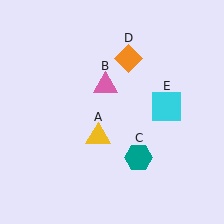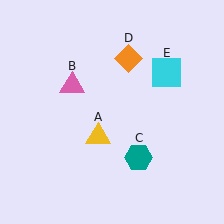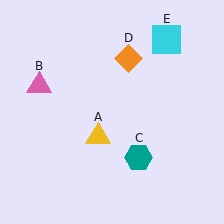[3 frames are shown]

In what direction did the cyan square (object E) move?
The cyan square (object E) moved up.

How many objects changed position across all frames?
2 objects changed position: pink triangle (object B), cyan square (object E).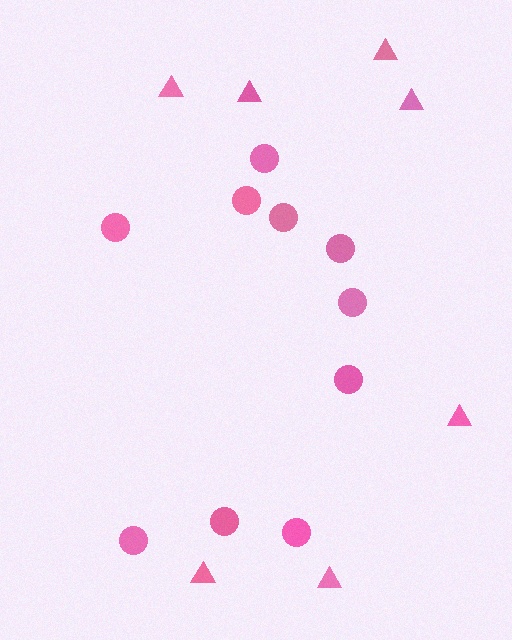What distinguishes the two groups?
There are 2 groups: one group of triangles (7) and one group of circles (10).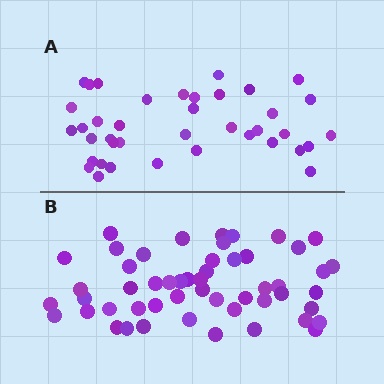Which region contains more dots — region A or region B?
Region B (the bottom region) has more dots.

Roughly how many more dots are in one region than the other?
Region B has approximately 15 more dots than region A.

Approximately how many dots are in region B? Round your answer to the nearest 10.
About 50 dots. (The exact count is 52, which rounds to 50.)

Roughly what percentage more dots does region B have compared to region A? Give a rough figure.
About 35% more.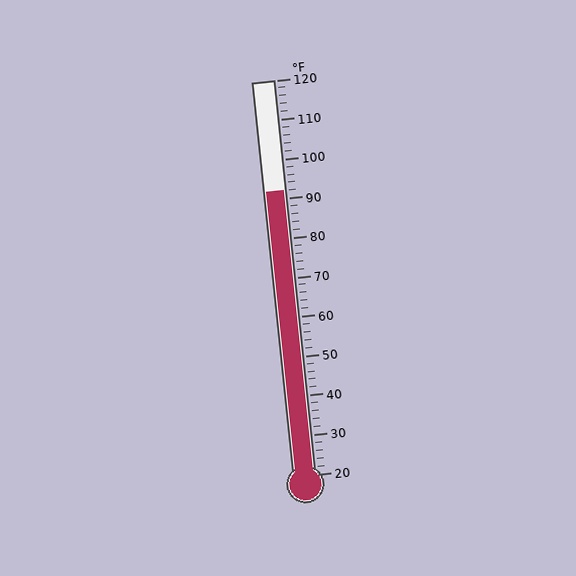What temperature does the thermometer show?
The thermometer shows approximately 92°F.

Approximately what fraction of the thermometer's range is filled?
The thermometer is filled to approximately 70% of its range.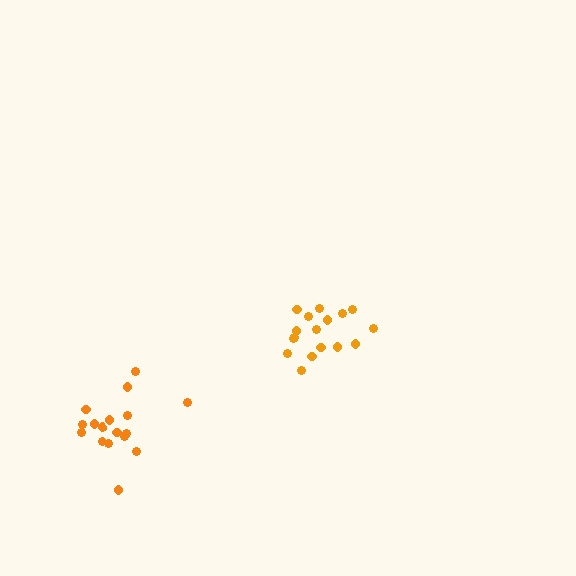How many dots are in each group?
Group 1: 17 dots, Group 2: 17 dots (34 total).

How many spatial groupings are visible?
There are 2 spatial groupings.